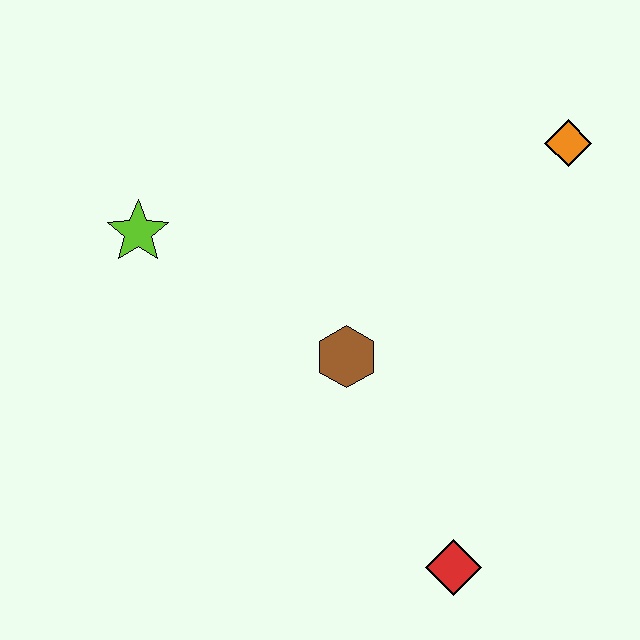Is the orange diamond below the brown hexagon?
No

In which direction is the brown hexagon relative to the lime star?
The brown hexagon is to the right of the lime star.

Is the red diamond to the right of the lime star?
Yes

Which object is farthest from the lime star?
The red diamond is farthest from the lime star.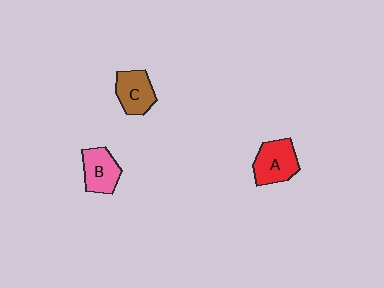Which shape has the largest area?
Shape A (red).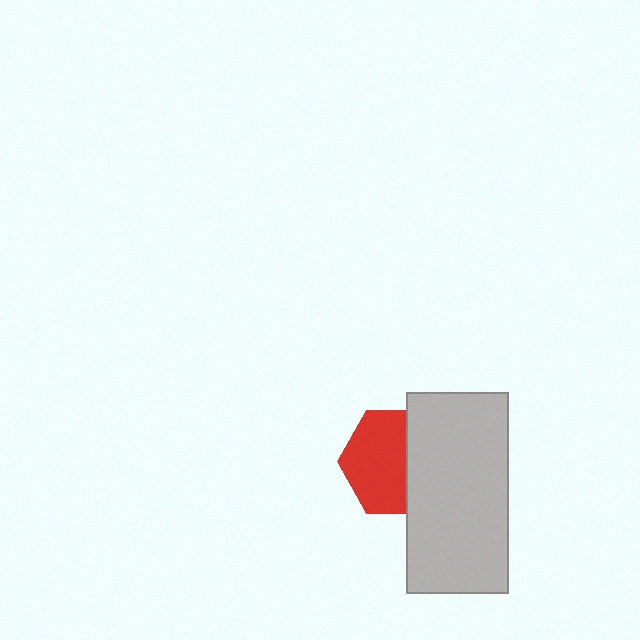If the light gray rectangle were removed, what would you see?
You would see the complete red hexagon.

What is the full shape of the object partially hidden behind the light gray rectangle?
The partially hidden object is a red hexagon.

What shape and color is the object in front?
The object in front is a light gray rectangle.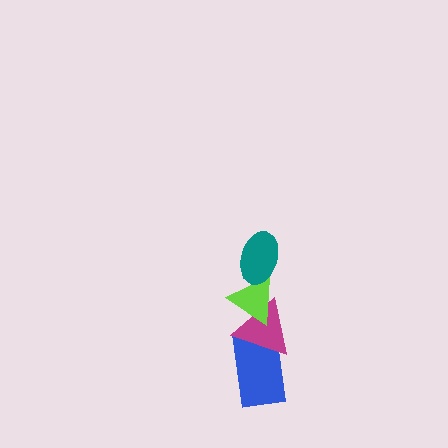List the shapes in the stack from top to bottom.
From top to bottom: the teal ellipse, the lime triangle, the magenta triangle, the blue rectangle.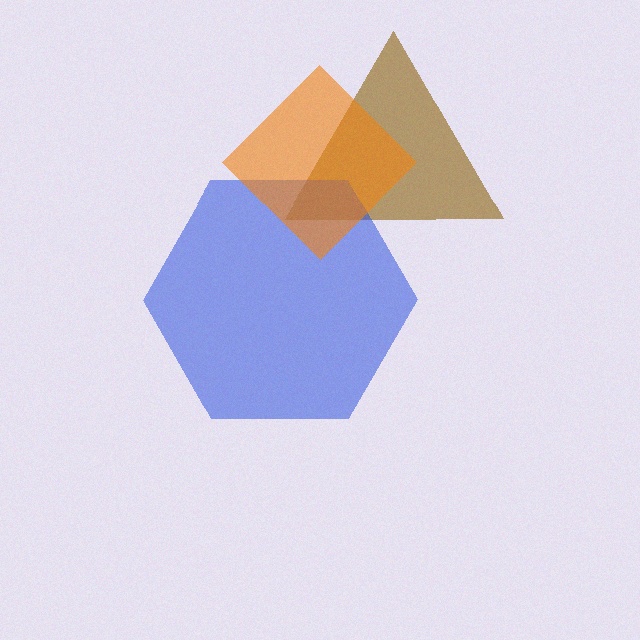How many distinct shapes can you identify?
There are 3 distinct shapes: a brown triangle, a blue hexagon, an orange diamond.